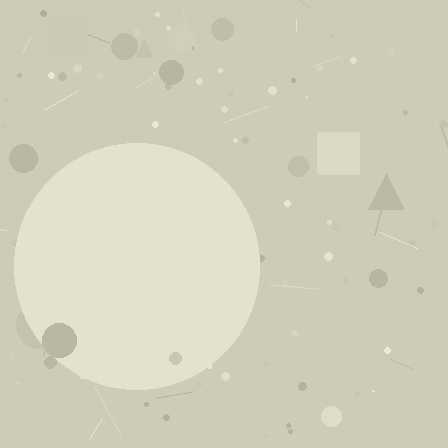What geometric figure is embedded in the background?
A circle is embedded in the background.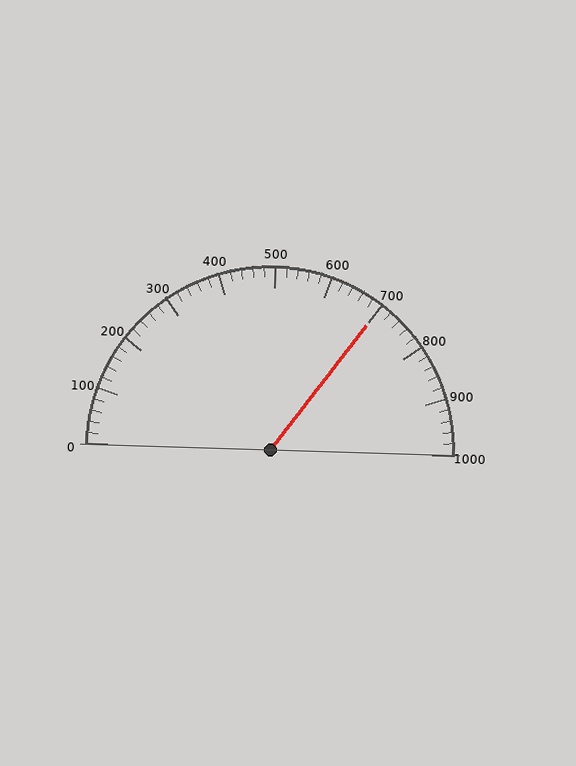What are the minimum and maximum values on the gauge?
The gauge ranges from 0 to 1000.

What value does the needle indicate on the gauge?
The needle indicates approximately 700.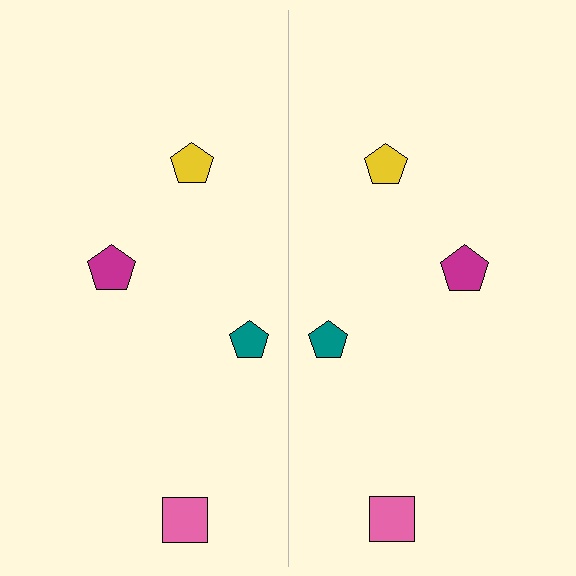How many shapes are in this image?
There are 8 shapes in this image.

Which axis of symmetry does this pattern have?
The pattern has a vertical axis of symmetry running through the center of the image.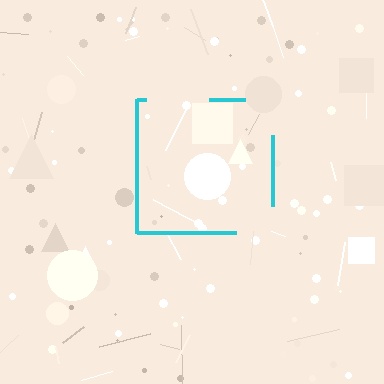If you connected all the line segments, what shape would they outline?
They would outline a square.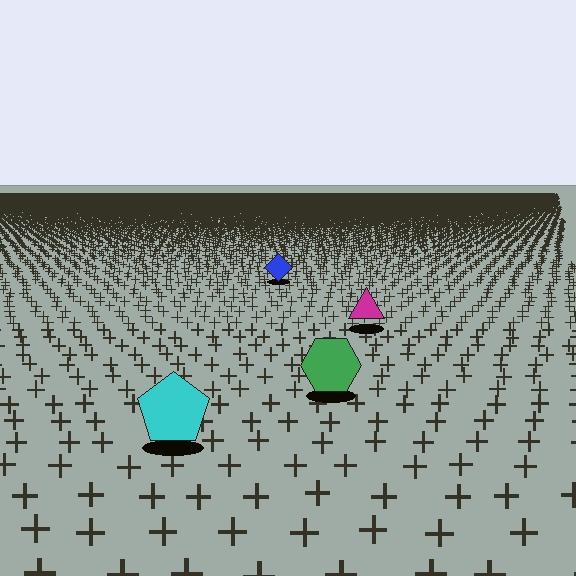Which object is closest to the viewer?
The cyan pentagon is closest. The texture marks near it are larger and more spread out.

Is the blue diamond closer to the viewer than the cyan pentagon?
No. The cyan pentagon is closer — you can tell from the texture gradient: the ground texture is coarser near it.